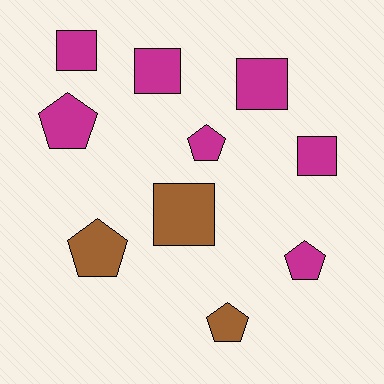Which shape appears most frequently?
Pentagon, with 5 objects.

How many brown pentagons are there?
There are 2 brown pentagons.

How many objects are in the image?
There are 10 objects.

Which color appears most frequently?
Magenta, with 7 objects.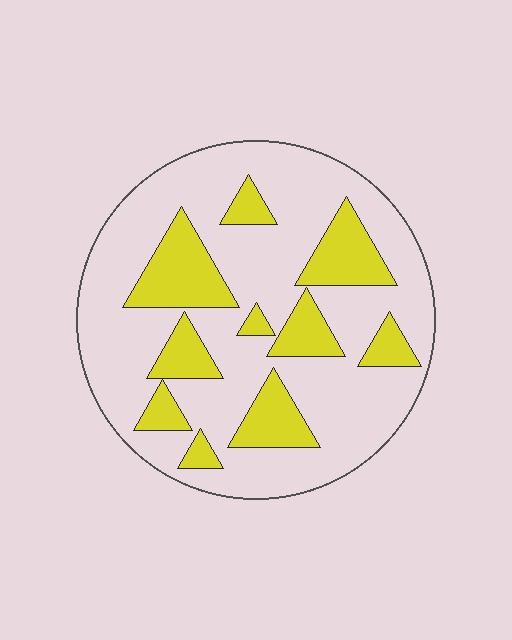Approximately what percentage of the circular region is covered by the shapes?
Approximately 25%.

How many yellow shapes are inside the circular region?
10.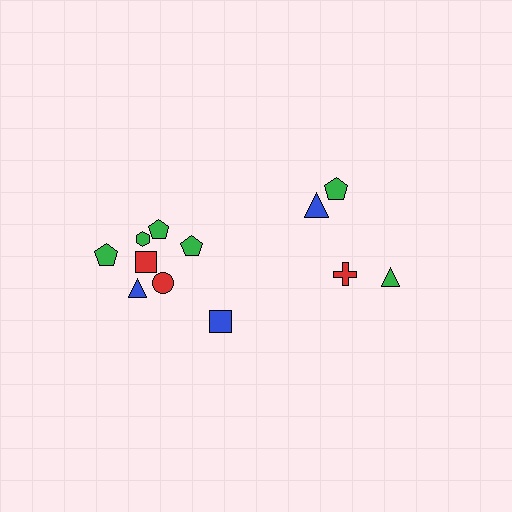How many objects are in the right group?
There are 4 objects.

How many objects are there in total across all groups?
There are 12 objects.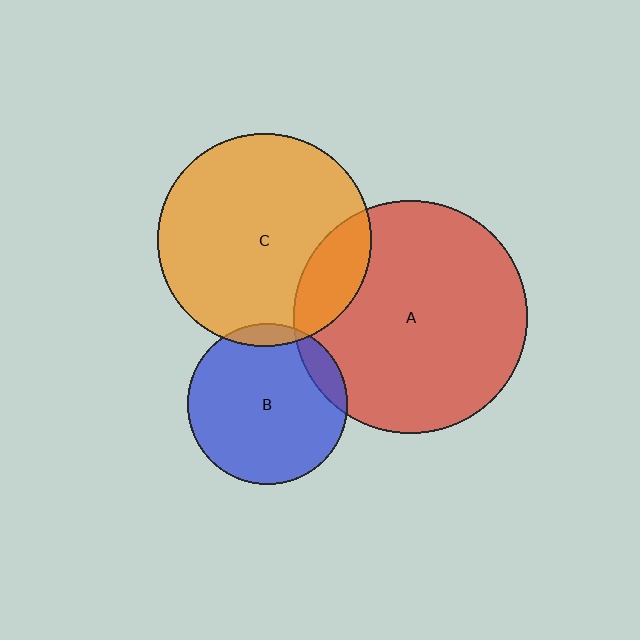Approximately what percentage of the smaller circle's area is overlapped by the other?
Approximately 5%.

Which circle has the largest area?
Circle A (red).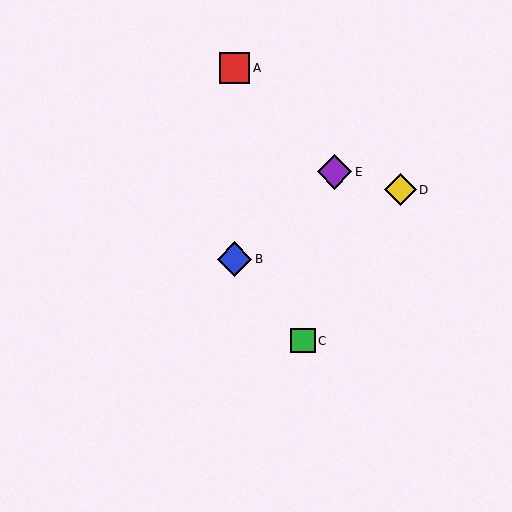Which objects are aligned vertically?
Objects A, B are aligned vertically.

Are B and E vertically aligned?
No, B is at x≈235 and E is at x≈334.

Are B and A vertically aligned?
Yes, both are at x≈235.